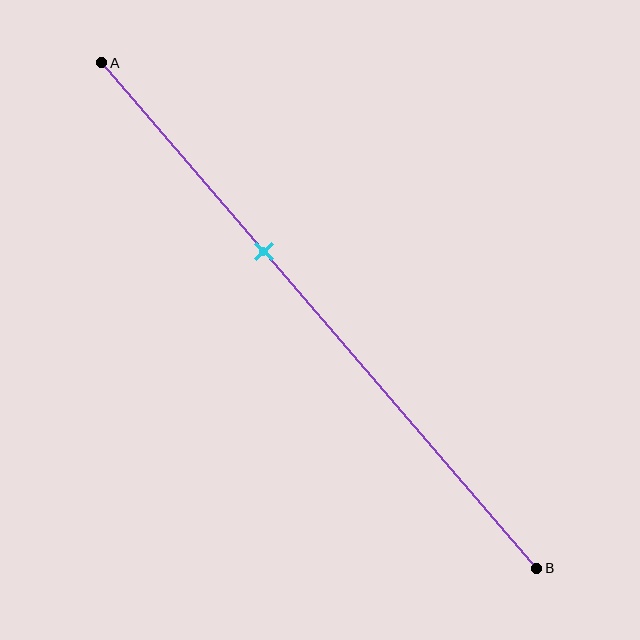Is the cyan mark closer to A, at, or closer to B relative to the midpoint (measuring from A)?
The cyan mark is closer to point A than the midpoint of segment AB.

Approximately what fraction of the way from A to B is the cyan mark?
The cyan mark is approximately 35% of the way from A to B.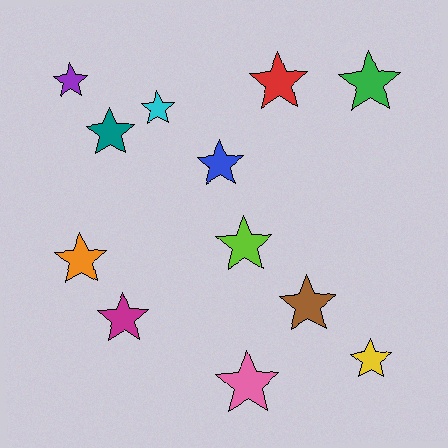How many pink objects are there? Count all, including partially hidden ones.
There is 1 pink object.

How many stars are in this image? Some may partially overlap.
There are 12 stars.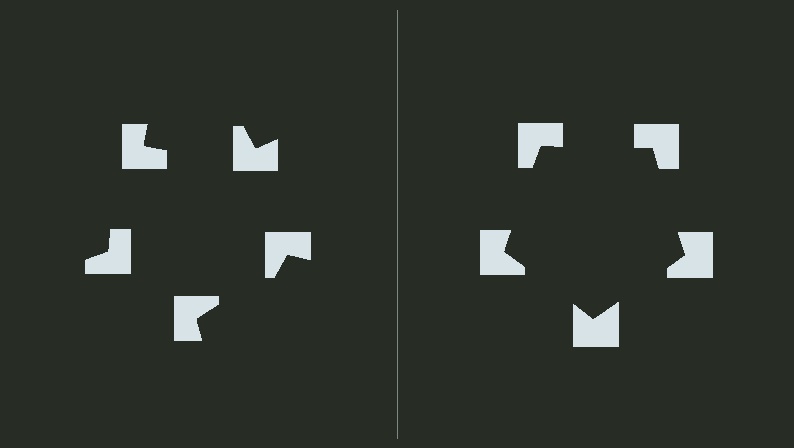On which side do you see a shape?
An illusory pentagon appears on the right side. On the left side the wedge cuts are rotated, so no coherent shape forms.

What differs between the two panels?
The notched squares are positioned identically on both sides; only the wedge orientations differ. On the right they align to a pentagon; on the left they are misaligned.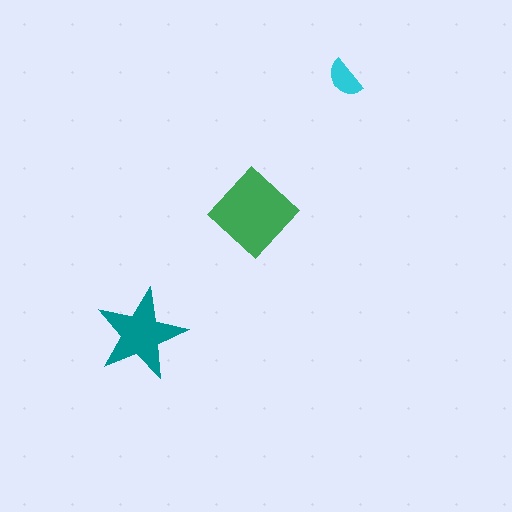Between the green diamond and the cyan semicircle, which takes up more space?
The green diamond.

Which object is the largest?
The green diamond.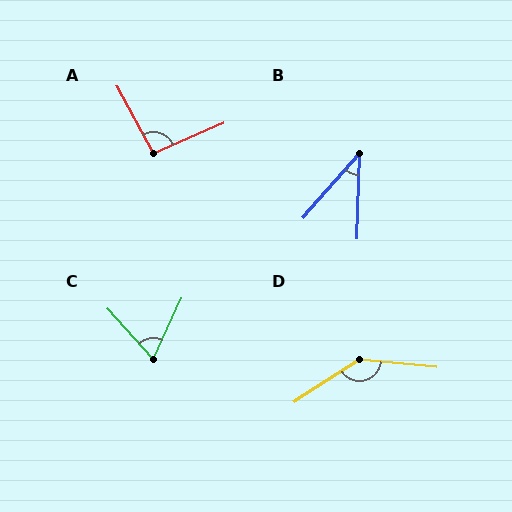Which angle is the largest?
D, at approximately 141 degrees.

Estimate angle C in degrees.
Approximately 67 degrees.